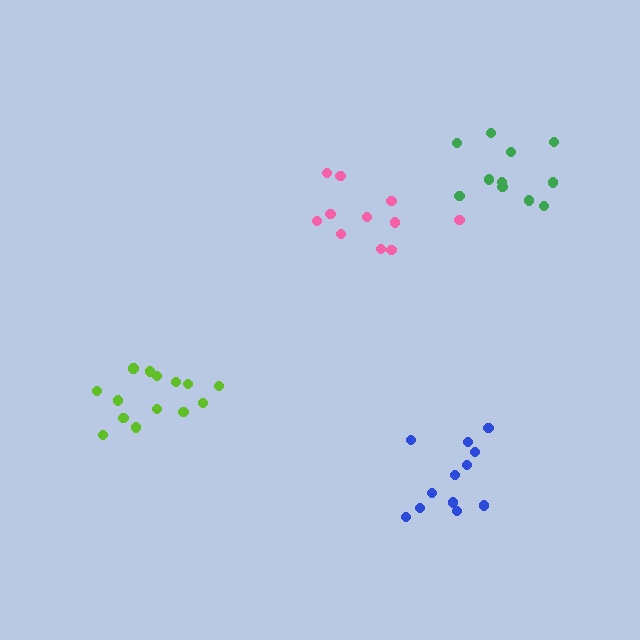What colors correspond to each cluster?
The clusters are colored: lime, green, blue, pink.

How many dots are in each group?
Group 1: 14 dots, Group 2: 11 dots, Group 3: 12 dots, Group 4: 11 dots (48 total).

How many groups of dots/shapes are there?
There are 4 groups.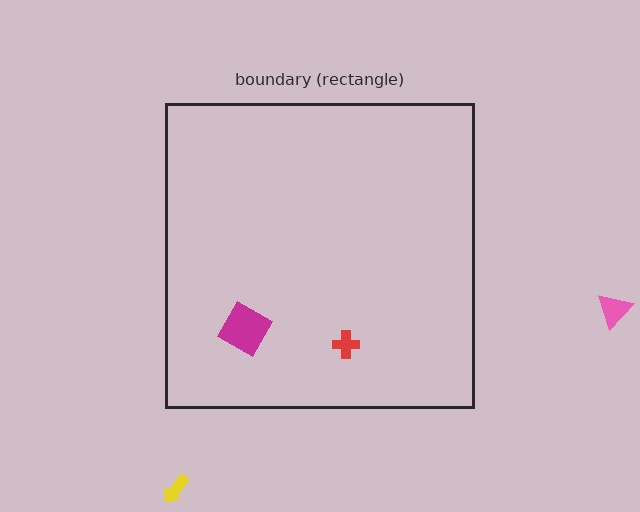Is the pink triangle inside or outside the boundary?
Outside.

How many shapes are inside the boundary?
2 inside, 2 outside.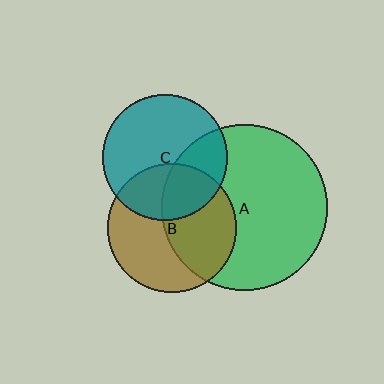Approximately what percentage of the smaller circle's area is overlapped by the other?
Approximately 35%.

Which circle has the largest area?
Circle A (green).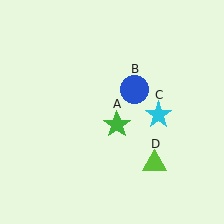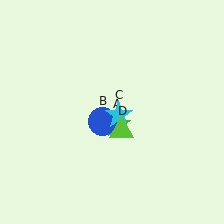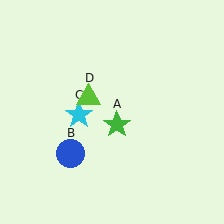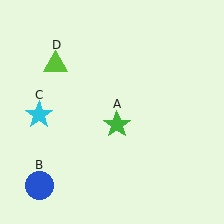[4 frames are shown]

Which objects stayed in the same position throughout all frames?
Green star (object A) remained stationary.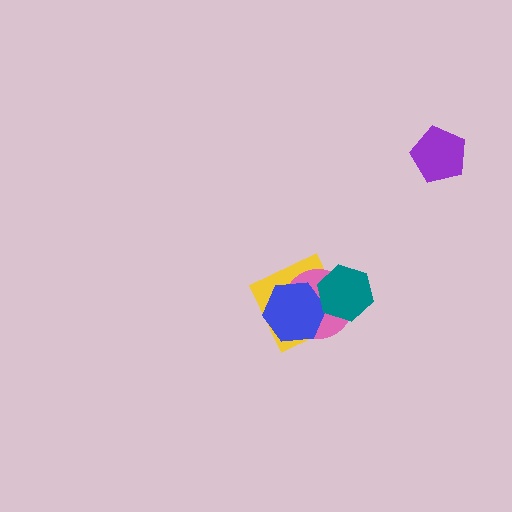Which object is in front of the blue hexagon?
The teal hexagon is in front of the blue hexagon.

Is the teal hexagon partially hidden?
No, no other shape covers it.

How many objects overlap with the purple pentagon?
0 objects overlap with the purple pentagon.